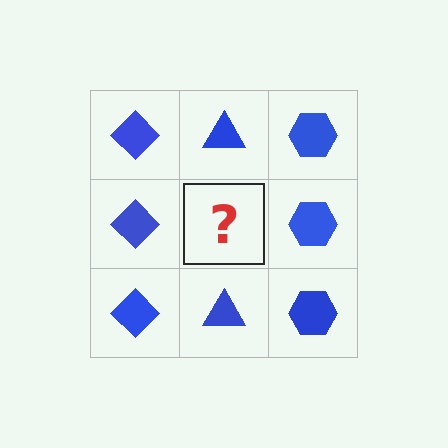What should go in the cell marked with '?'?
The missing cell should contain a blue triangle.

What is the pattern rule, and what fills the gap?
The rule is that each column has a consistent shape. The gap should be filled with a blue triangle.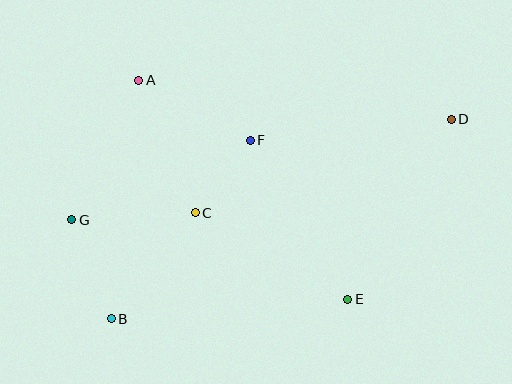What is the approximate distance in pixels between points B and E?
The distance between B and E is approximately 237 pixels.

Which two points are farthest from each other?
Points B and D are farthest from each other.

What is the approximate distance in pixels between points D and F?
The distance between D and F is approximately 202 pixels.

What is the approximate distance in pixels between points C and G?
The distance between C and G is approximately 124 pixels.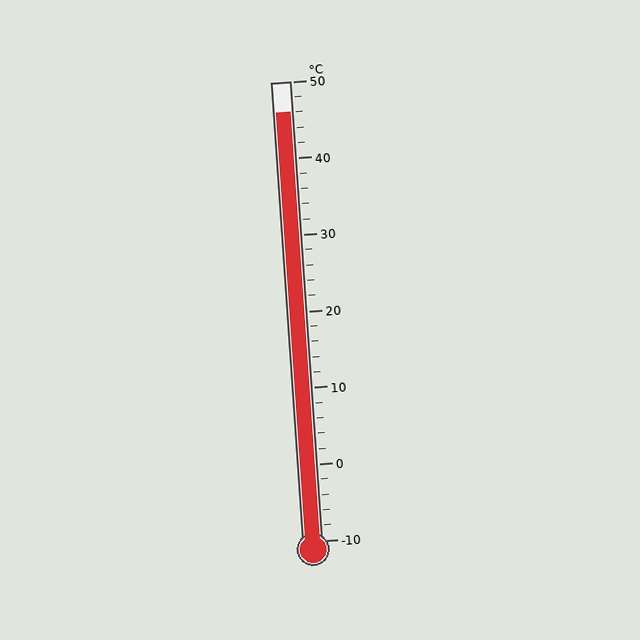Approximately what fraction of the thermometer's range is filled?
The thermometer is filled to approximately 95% of its range.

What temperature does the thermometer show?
The thermometer shows approximately 46°C.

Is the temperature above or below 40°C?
The temperature is above 40°C.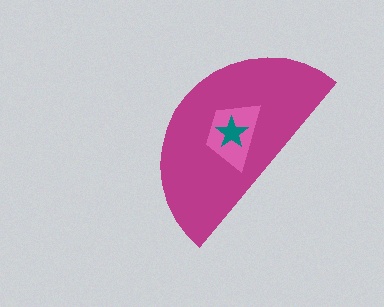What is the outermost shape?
The magenta semicircle.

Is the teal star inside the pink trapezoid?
Yes.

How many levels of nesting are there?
3.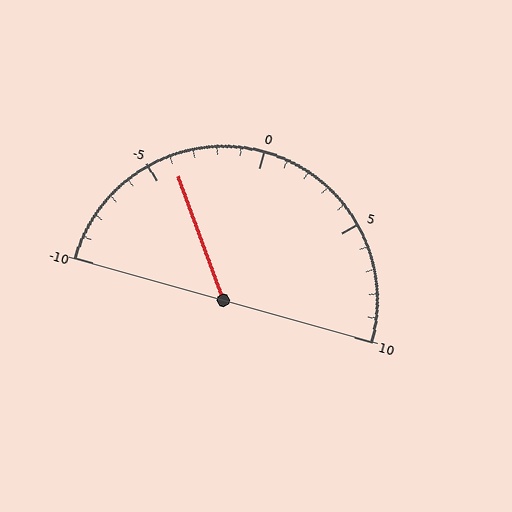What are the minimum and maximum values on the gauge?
The gauge ranges from -10 to 10.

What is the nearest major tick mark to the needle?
The nearest major tick mark is -5.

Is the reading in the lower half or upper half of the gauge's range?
The reading is in the lower half of the range (-10 to 10).